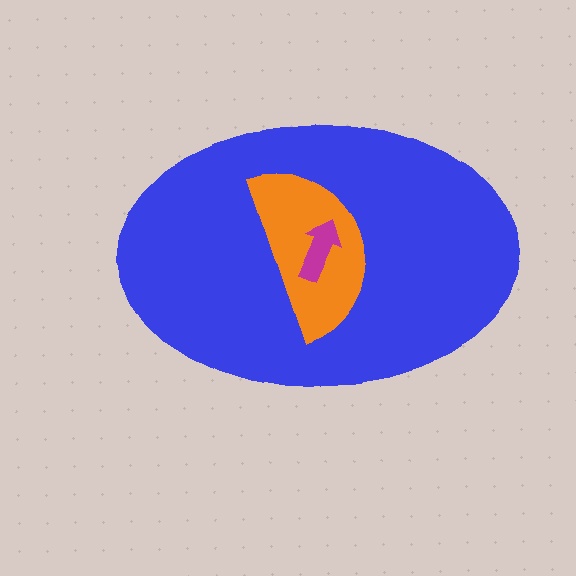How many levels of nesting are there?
3.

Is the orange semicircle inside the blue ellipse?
Yes.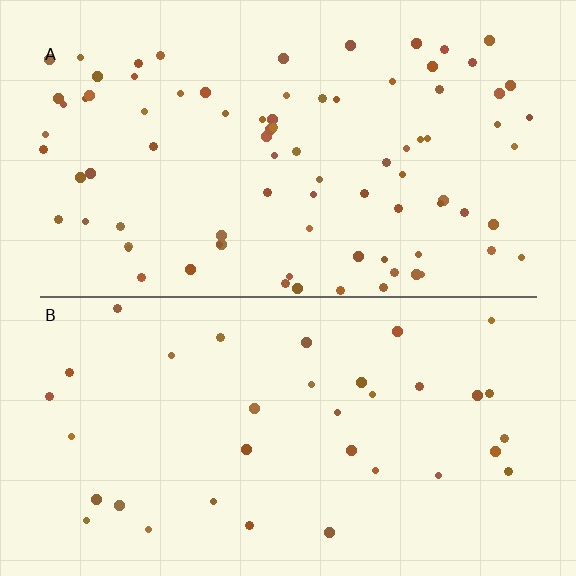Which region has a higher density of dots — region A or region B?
A (the top).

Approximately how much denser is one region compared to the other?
Approximately 2.5× — region A over region B.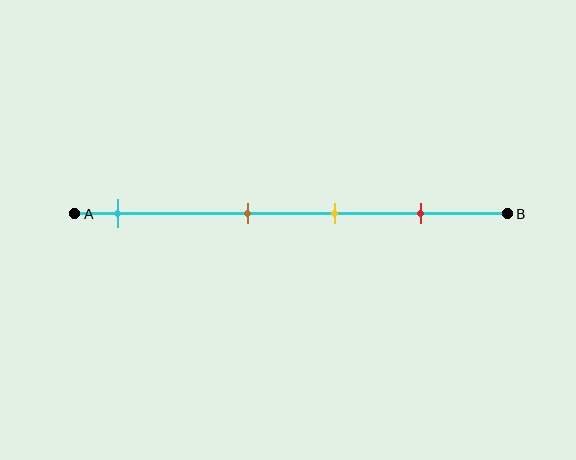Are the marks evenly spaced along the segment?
No, the marks are not evenly spaced.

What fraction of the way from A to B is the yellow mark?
The yellow mark is approximately 60% (0.6) of the way from A to B.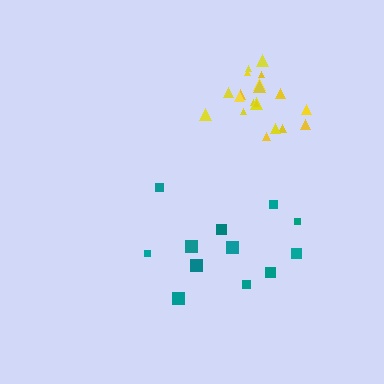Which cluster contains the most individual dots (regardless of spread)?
Yellow (20).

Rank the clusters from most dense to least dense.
yellow, teal.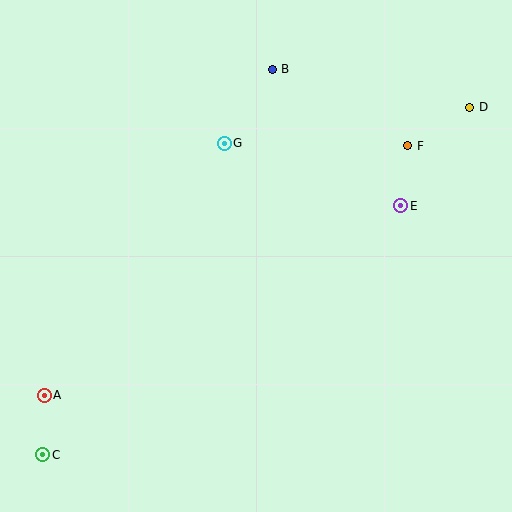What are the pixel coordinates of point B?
Point B is at (272, 69).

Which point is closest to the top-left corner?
Point G is closest to the top-left corner.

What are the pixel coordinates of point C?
Point C is at (43, 455).